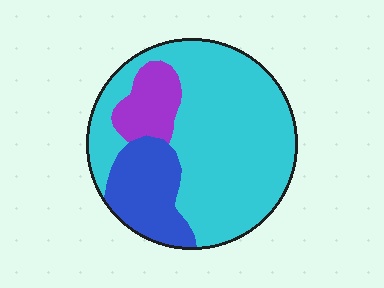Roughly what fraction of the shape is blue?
Blue takes up about one fifth (1/5) of the shape.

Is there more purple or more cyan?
Cyan.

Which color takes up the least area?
Purple, at roughly 10%.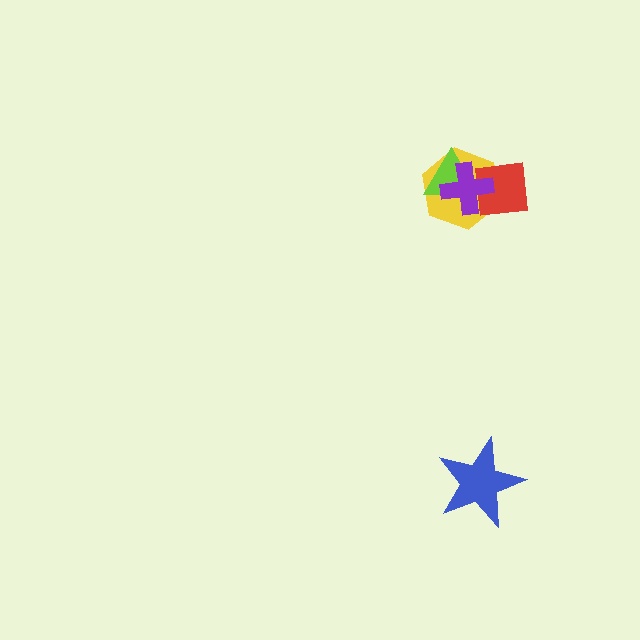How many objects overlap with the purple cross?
3 objects overlap with the purple cross.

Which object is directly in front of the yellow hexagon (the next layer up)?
The red square is directly in front of the yellow hexagon.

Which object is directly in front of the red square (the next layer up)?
The lime triangle is directly in front of the red square.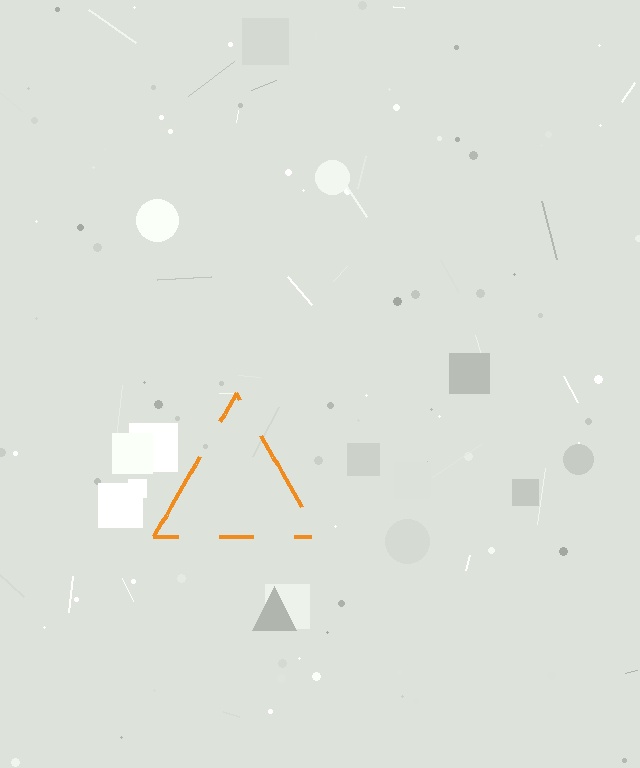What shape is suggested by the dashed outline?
The dashed outline suggests a triangle.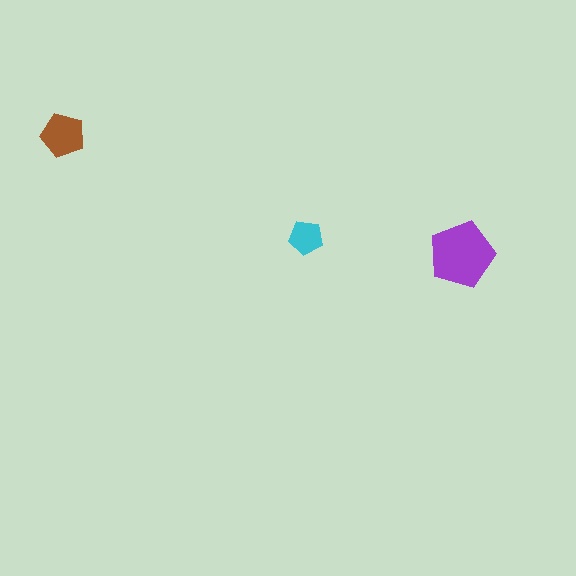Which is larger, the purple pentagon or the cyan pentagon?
The purple one.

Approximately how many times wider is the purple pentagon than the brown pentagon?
About 1.5 times wider.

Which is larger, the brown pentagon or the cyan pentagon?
The brown one.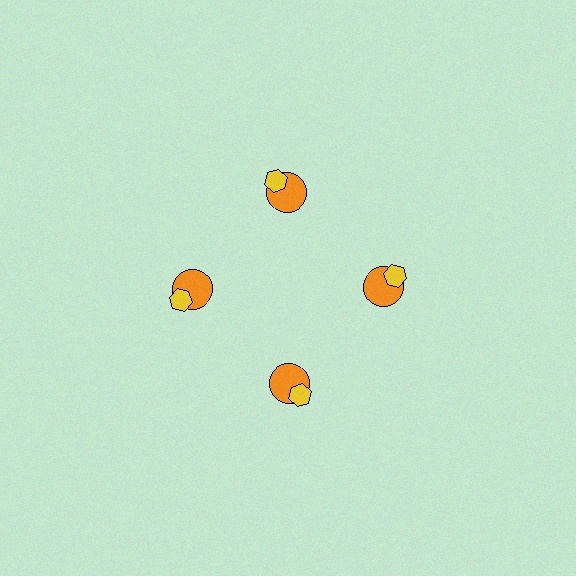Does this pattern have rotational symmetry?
Yes, this pattern has 4-fold rotational symmetry. It looks the same after rotating 90 degrees around the center.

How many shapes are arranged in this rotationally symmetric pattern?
There are 8 shapes, arranged in 4 groups of 2.